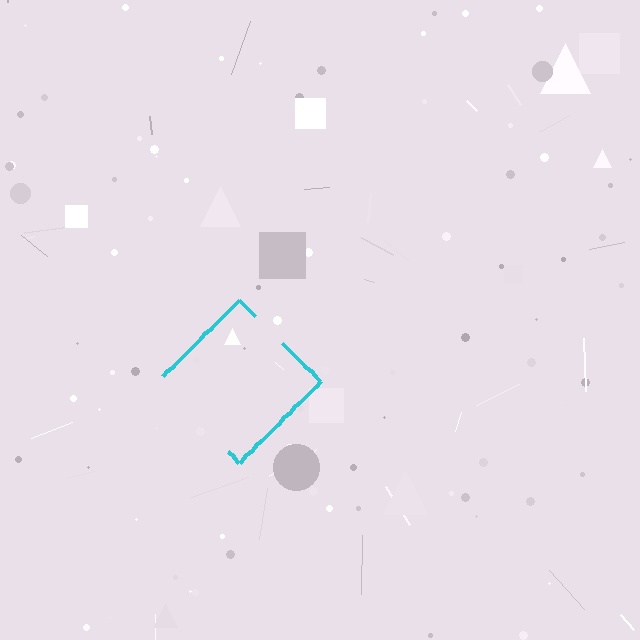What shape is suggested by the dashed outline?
The dashed outline suggests a diamond.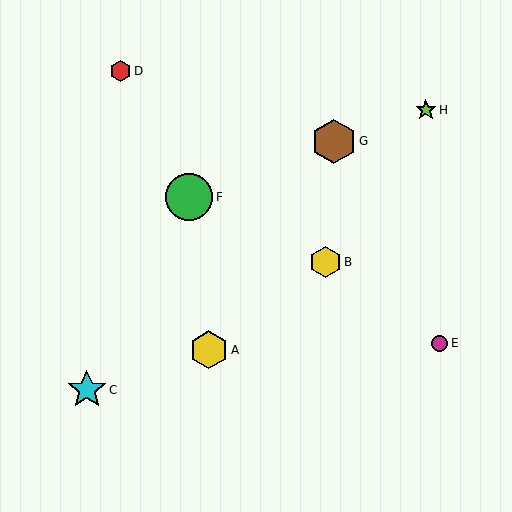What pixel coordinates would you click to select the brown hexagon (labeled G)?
Click at (334, 141) to select the brown hexagon G.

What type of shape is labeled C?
Shape C is a cyan star.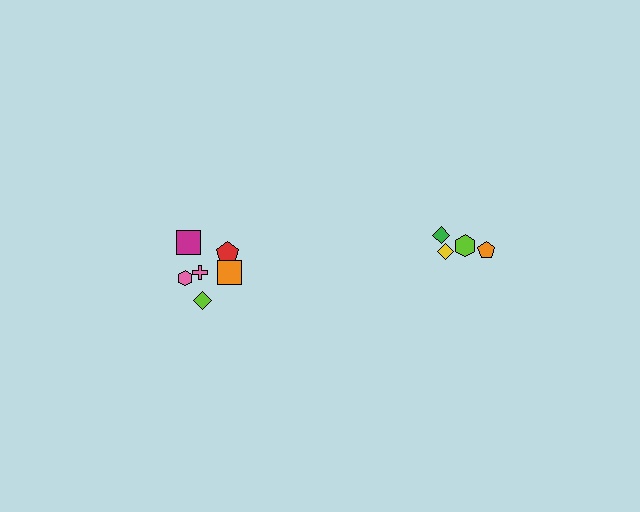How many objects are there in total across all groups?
There are 10 objects.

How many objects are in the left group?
There are 6 objects.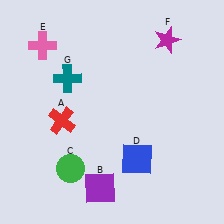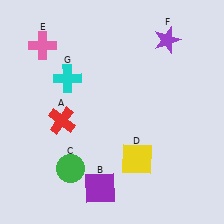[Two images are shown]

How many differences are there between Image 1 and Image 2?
There are 3 differences between the two images.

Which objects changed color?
D changed from blue to yellow. F changed from magenta to purple. G changed from teal to cyan.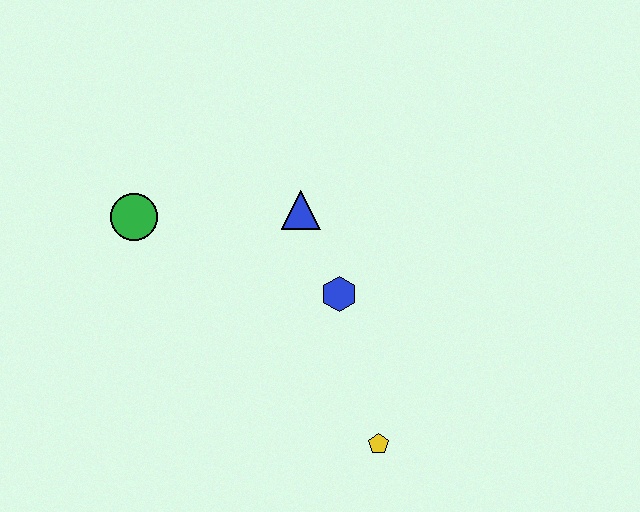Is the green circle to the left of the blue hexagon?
Yes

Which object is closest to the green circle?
The blue triangle is closest to the green circle.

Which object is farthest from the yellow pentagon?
The green circle is farthest from the yellow pentagon.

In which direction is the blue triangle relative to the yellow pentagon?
The blue triangle is above the yellow pentagon.